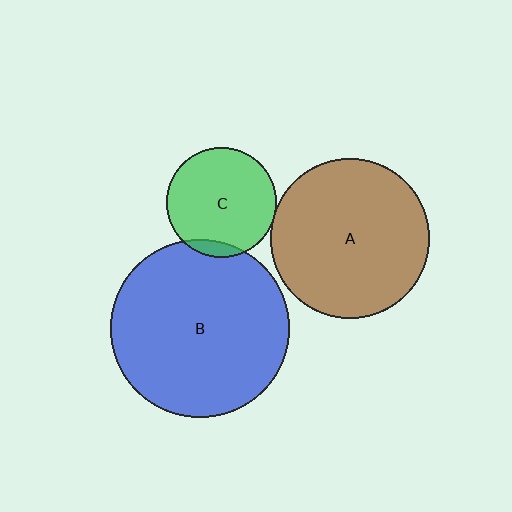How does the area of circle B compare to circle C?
Approximately 2.7 times.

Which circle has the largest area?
Circle B (blue).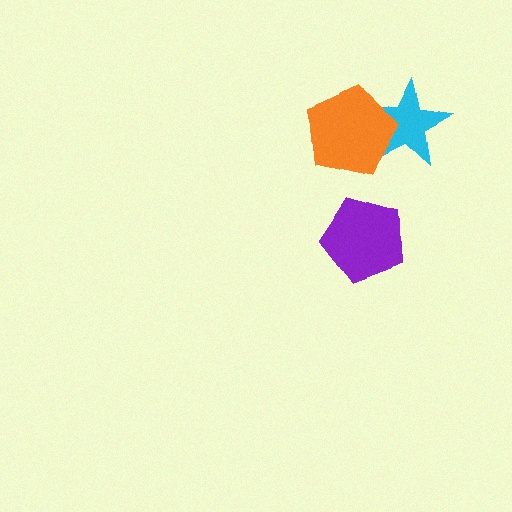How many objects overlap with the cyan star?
1 object overlaps with the cyan star.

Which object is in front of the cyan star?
The orange pentagon is in front of the cyan star.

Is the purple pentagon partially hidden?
No, no other shape covers it.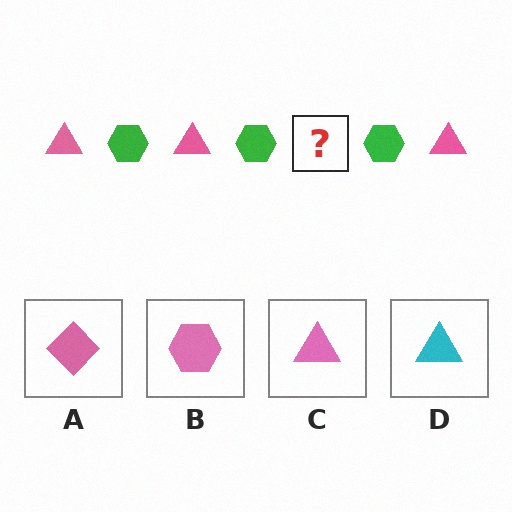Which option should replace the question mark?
Option C.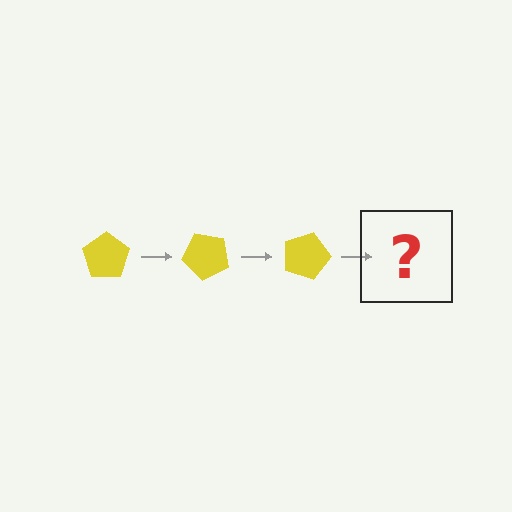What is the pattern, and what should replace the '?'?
The pattern is that the pentagon rotates 45 degrees each step. The '?' should be a yellow pentagon rotated 135 degrees.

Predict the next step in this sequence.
The next step is a yellow pentagon rotated 135 degrees.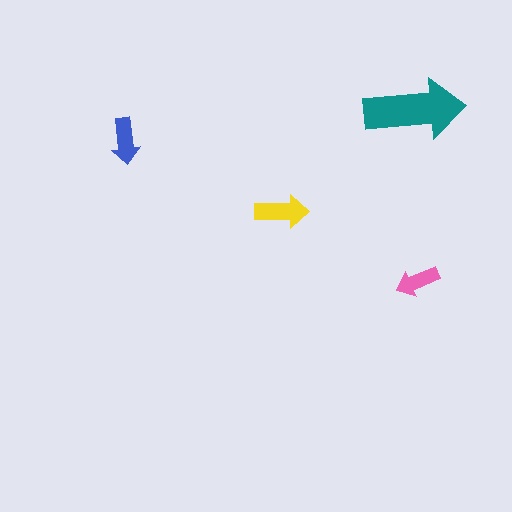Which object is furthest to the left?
The blue arrow is leftmost.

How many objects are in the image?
There are 4 objects in the image.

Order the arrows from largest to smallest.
the teal one, the yellow one, the blue one, the pink one.